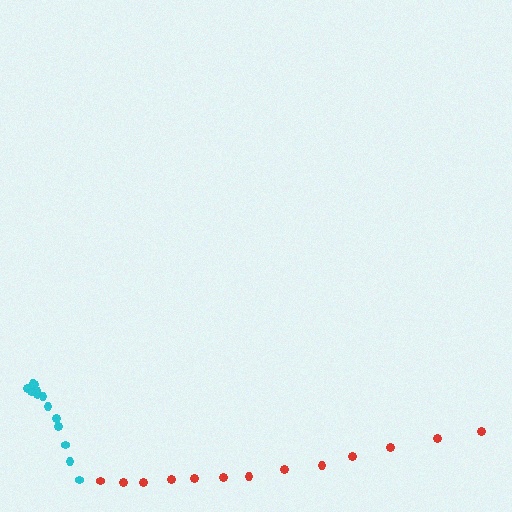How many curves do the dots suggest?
There are 2 distinct paths.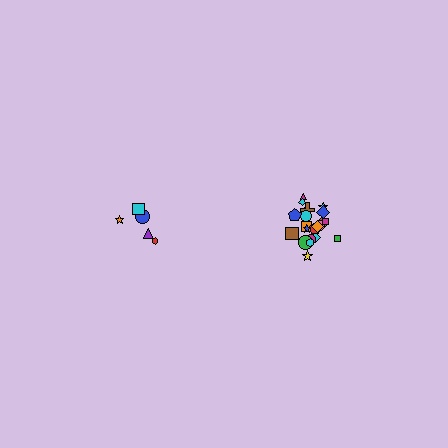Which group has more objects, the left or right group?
The right group.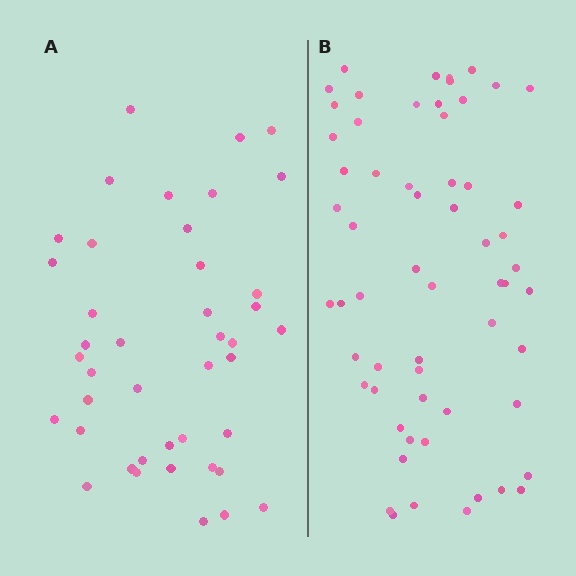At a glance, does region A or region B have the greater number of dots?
Region B (the right region) has more dots.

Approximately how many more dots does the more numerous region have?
Region B has approximately 20 more dots than region A.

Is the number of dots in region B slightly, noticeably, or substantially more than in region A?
Region B has noticeably more, but not dramatically so. The ratio is roughly 1.4 to 1.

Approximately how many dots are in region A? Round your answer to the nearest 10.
About 40 dots. (The exact count is 42, which rounds to 40.)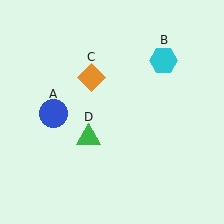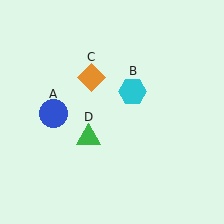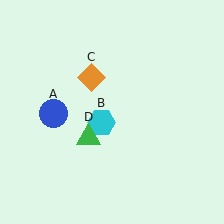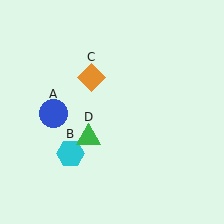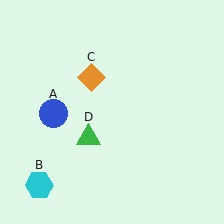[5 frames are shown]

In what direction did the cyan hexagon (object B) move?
The cyan hexagon (object B) moved down and to the left.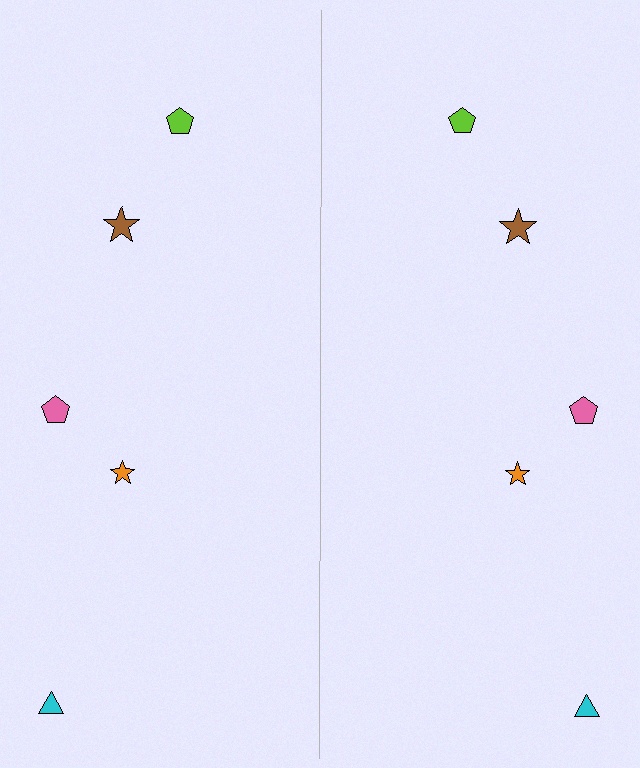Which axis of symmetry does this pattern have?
The pattern has a vertical axis of symmetry running through the center of the image.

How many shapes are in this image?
There are 10 shapes in this image.